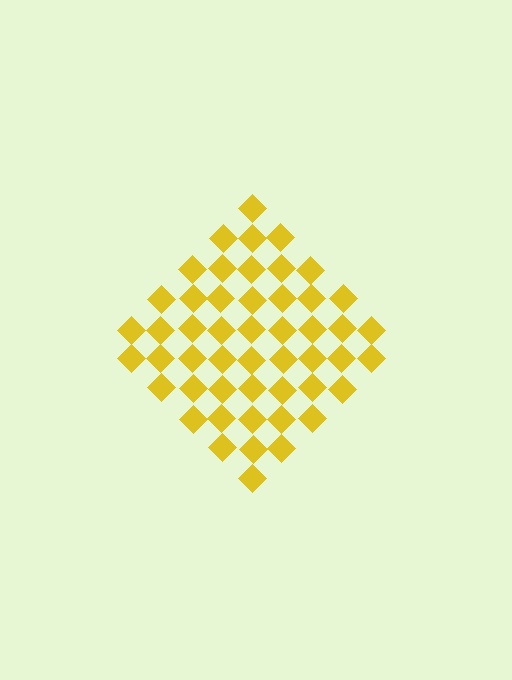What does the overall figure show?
The overall figure shows a diamond.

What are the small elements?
The small elements are diamonds.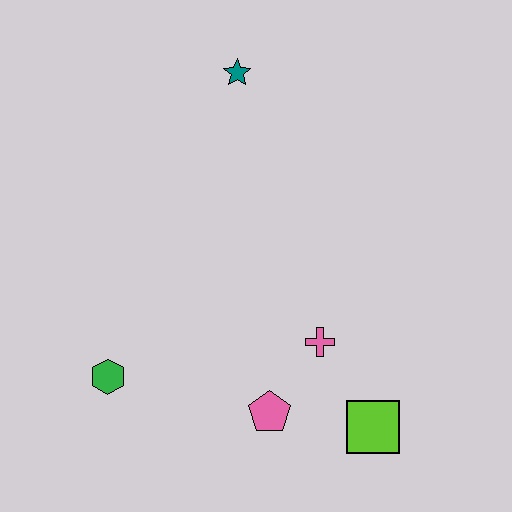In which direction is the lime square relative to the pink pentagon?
The lime square is to the right of the pink pentagon.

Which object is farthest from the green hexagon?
The teal star is farthest from the green hexagon.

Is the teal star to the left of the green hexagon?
No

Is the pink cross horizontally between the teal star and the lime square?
Yes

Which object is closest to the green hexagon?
The pink pentagon is closest to the green hexagon.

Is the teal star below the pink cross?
No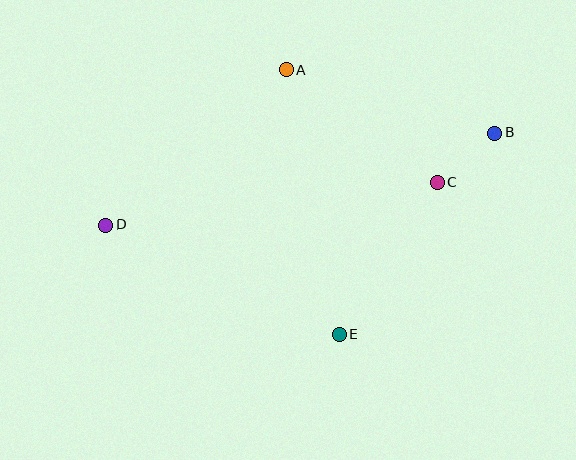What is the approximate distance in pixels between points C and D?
The distance between C and D is approximately 335 pixels.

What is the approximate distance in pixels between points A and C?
The distance between A and C is approximately 189 pixels.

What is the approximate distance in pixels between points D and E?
The distance between D and E is approximately 258 pixels.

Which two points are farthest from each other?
Points B and D are farthest from each other.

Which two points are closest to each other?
Points B and C are closest to each other.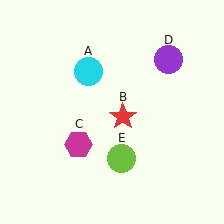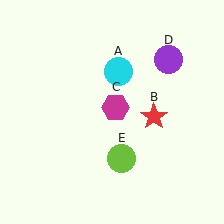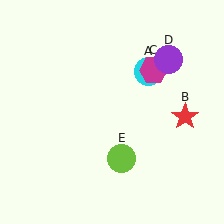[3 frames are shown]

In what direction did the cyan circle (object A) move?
The cyan circle (object A) moved right.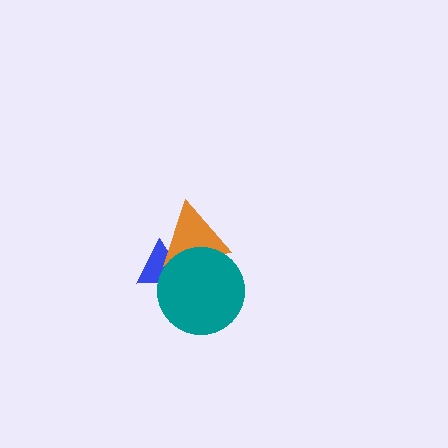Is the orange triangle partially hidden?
Yes, it is partially covered by another shape.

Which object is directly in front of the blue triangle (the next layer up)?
The orange triangle is directly in front of the blue triangle.